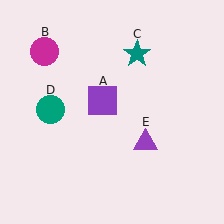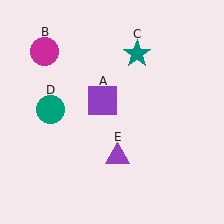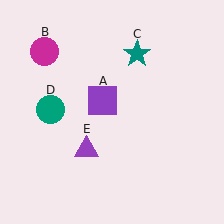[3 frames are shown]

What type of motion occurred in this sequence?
The purple triangle (object E) rotated clockwise around the center of the scene.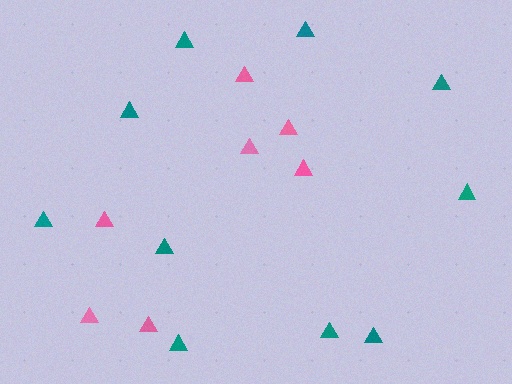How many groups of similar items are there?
There are 2 groups: one group of pink triangles (7) and one group of teal triangles (10).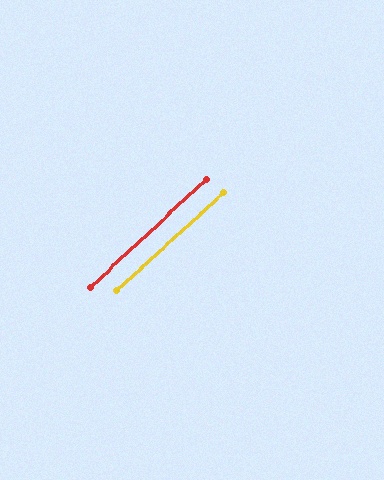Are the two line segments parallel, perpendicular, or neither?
Parallel — their directions differ by only 0.4°.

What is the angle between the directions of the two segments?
Approximately 0 degrees.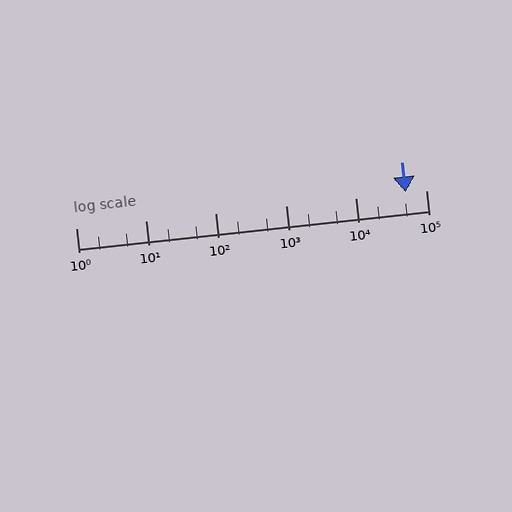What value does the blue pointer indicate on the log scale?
The pointer indicates approximately 51000.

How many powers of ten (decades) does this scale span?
The scale spans 5 decades, from 1 to 100000.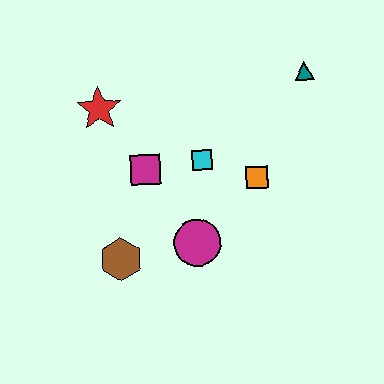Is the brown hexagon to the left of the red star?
No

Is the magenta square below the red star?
Yes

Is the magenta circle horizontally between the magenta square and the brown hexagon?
No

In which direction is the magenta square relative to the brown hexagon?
The magenta square is above the brown hexagon.